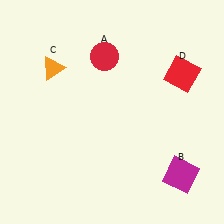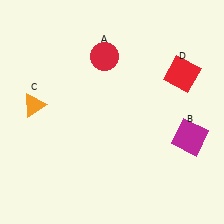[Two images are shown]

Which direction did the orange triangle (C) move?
The orange triangle (C) moved down.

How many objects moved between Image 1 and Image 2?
2 objects moved between the two images.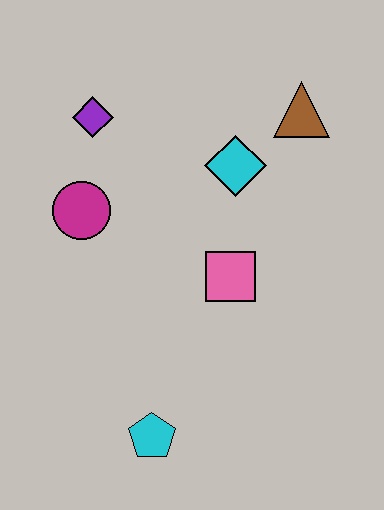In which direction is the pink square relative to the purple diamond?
The pink square is below the purple diamond.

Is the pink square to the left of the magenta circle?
No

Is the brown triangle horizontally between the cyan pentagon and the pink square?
No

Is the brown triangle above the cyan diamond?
Yes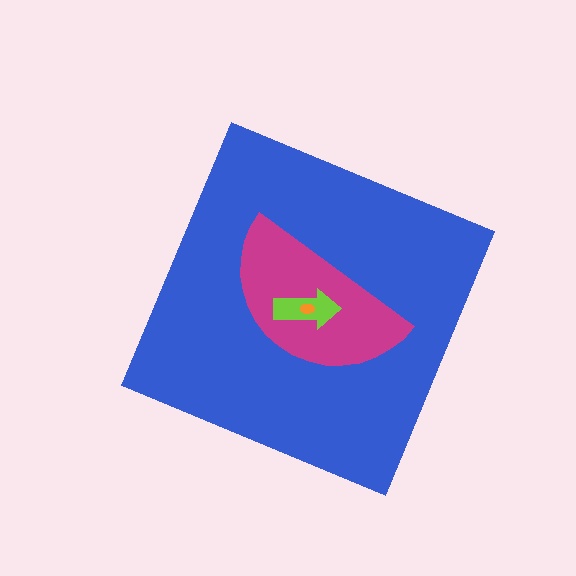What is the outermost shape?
The blue diamond.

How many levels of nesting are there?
4.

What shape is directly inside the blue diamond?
The magenta semicircle.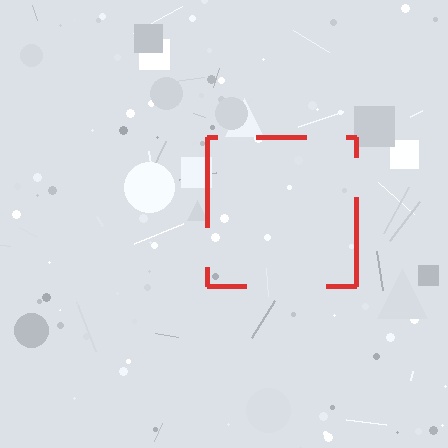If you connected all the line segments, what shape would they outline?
They would outline a square.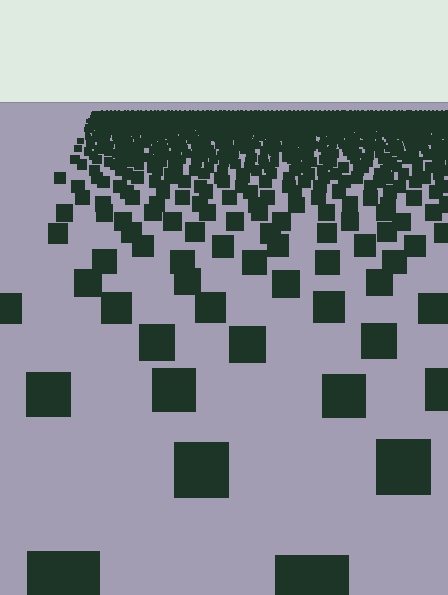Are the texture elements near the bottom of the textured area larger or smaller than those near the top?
Larger. Near the bottom, elements are closer to the viewer and appear at a bigger on-screen size.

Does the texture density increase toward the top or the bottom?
Density increases toward the top.